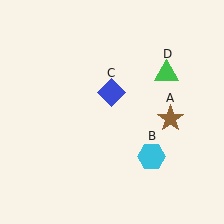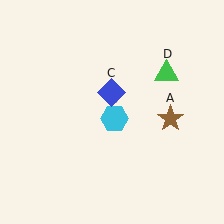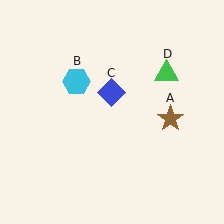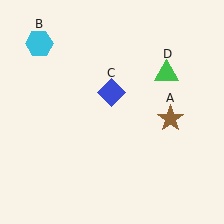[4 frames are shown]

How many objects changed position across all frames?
1 object changed position: cyan hexagon (object B).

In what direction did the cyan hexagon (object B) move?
The cyan hexagon (object B) moved up and to the left.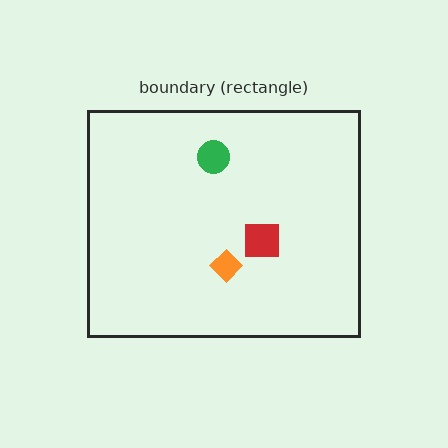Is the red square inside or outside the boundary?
Inside.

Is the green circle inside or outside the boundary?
Inside.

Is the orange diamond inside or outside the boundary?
Inside.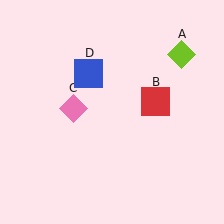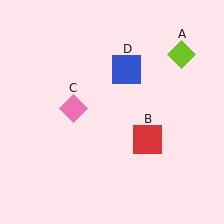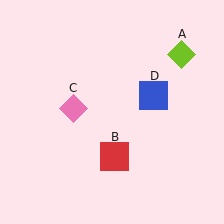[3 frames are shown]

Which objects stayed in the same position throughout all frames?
Lime diamond (object A) and pink diamond (object C) remained stationary.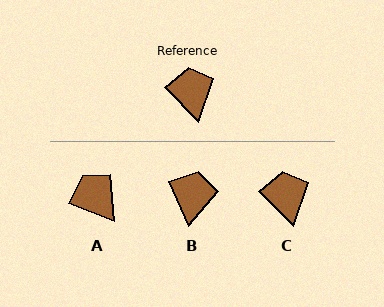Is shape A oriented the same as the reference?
No, it is off by about 24 degrees.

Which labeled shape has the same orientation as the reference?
C.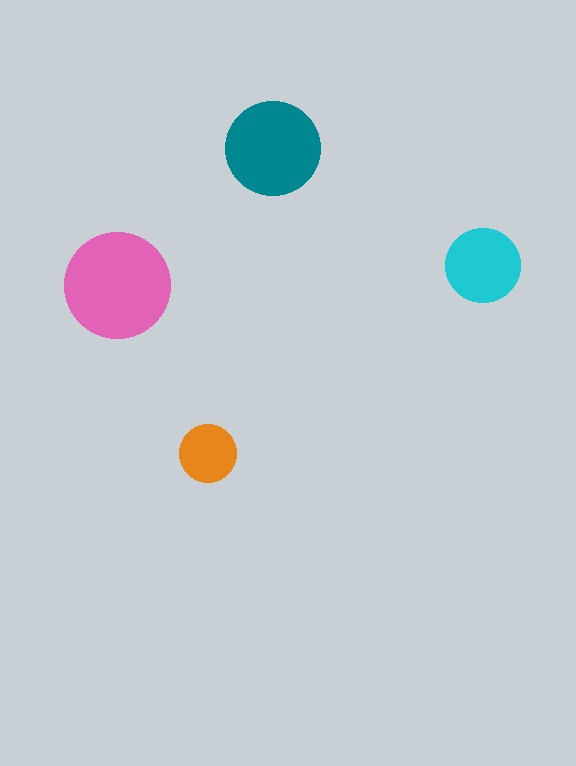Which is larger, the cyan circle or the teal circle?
The teal one.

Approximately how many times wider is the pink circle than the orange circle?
About 2 times wider.